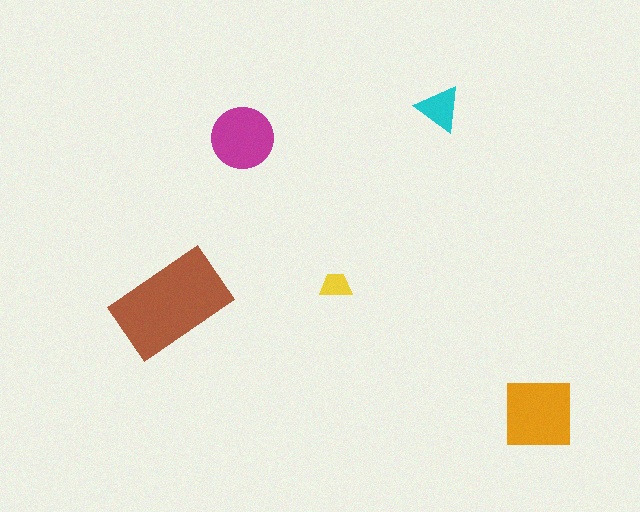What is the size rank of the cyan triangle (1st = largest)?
4th.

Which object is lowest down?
The orange square is bottommost.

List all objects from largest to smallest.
The brown rectangle, the orange square, the magenta circle, the cyan triangle, the yellow trapezoid.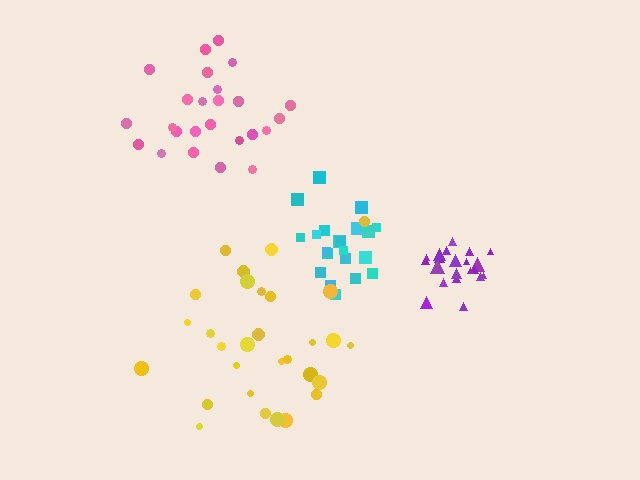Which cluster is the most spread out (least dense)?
Yellow.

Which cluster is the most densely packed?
Purple.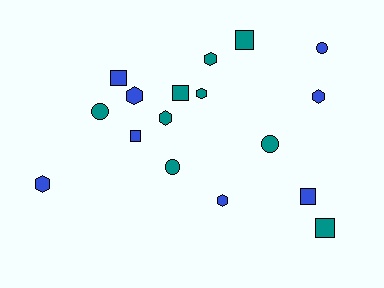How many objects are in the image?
There are 17 objects.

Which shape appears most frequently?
Hexagon, with 7 objects.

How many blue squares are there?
There are 3 blue squares.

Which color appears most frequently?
Teal, with 9 objects.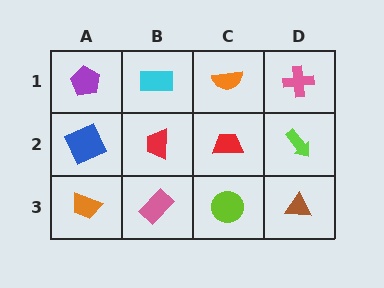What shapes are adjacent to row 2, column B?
A cyan rectangle (row 1, column B), a pink rectangle (row 3, column B), a blue square (row 2, column A), a red trapezoid (row 2, column C).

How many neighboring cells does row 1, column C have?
3.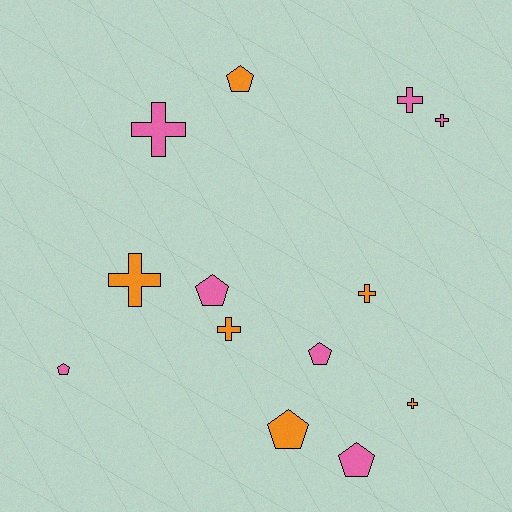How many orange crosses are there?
There are 4 orange crosses.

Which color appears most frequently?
Pink, with 7 objects.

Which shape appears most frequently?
Cross, with 7 objects.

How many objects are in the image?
There are 13 objects.